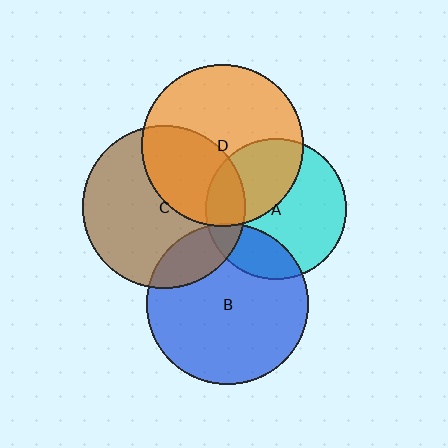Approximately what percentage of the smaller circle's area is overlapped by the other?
Approximately 40%.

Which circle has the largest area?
Circle C (brown).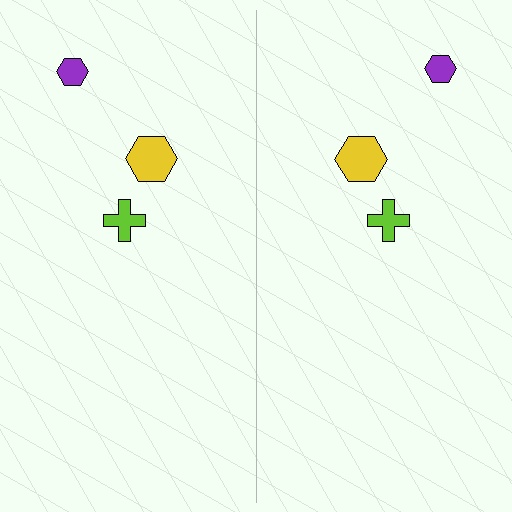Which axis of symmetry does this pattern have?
The pattern has a vertical axis of symmetry running through the center of the image.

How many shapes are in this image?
There are 6 shapes in this image.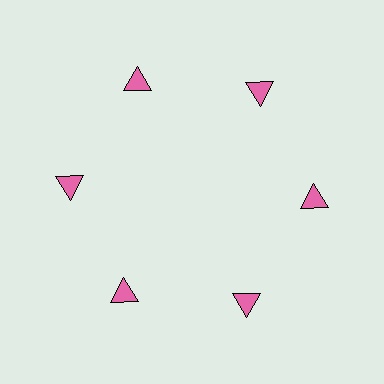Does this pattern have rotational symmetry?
Yes, this pattern has 6-fold rotational symmetry. It looks the same after rotating 60 degrees around the center.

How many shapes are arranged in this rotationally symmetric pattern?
There are 6 shapes, arranged in 6 groups of 1.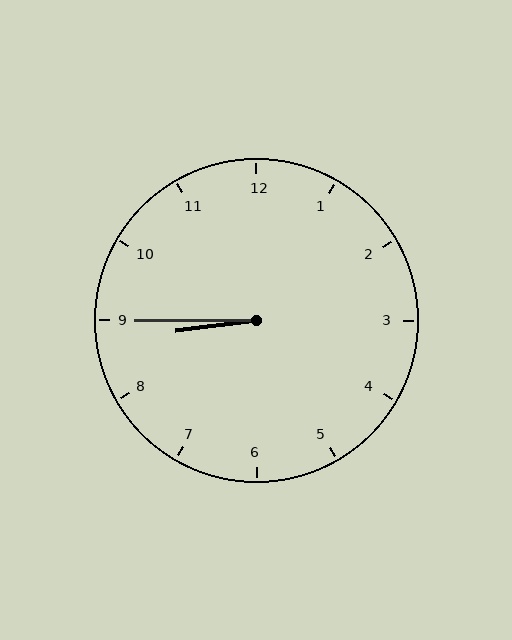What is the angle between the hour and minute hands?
Approximately 8 degrees.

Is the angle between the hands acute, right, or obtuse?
It is acute.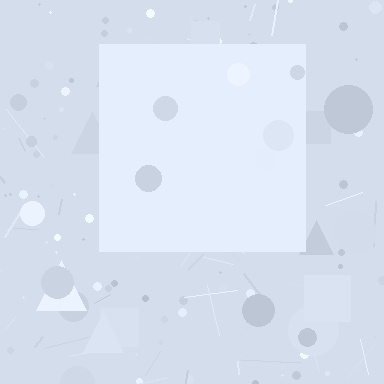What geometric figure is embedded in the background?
A square is embedded in the background.